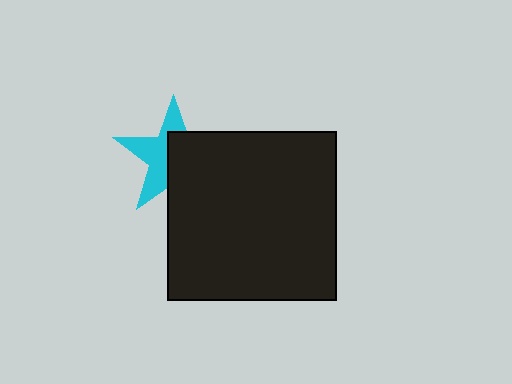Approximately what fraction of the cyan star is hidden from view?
Roughly 51% of the cyan star is hidden behind the black square.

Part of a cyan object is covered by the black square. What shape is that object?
It is a star.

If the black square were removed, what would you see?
You would see the complete cyan star.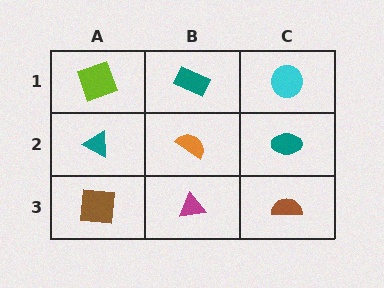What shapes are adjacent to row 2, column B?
A teal rectangle (row 1, column B), a magenta triangle (row 3, column B), a teal triangle (row 2, column A), a teal ellipse (row 2, column C).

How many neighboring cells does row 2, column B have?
4.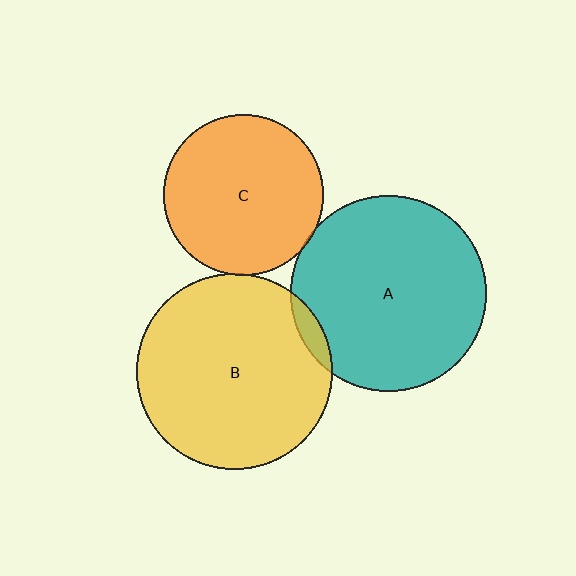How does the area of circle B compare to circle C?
Approximately 1.5 times.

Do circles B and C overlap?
Yes.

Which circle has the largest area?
Circle A (teal).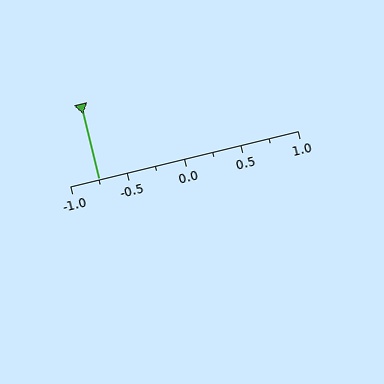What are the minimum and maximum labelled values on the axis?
The axis runs from -1.0 to 1.0.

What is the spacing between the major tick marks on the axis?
The major ticks are spaced 0.5 apart.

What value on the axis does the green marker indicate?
The marker indicates approximately -0.75.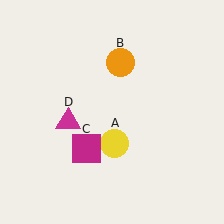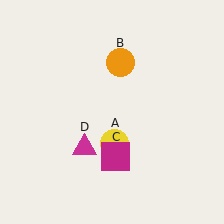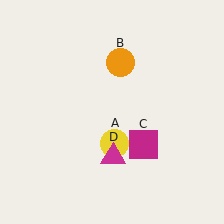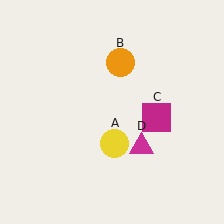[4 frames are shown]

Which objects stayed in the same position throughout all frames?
Yellow circle (object A) and orange circle (object B) remained stationary.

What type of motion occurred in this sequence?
The magenta square (object C), magenta triangle (object D) rotated counterclockwise around the center of the scene.